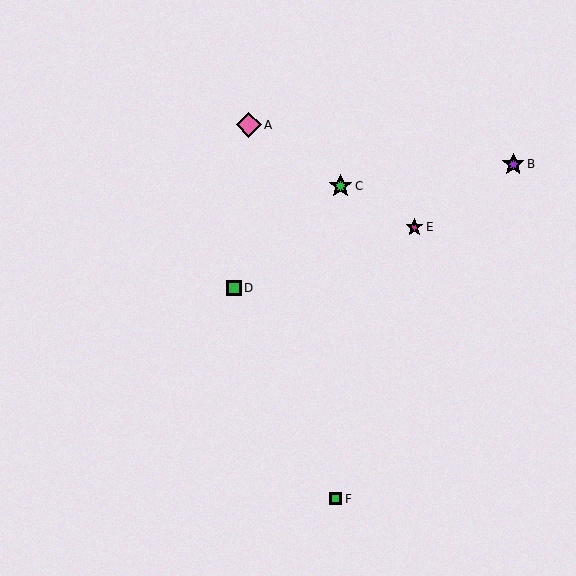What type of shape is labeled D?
Shape D is a green square.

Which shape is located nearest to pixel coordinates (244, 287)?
The green square (labeled D) at (234, 288) is nearest to that location.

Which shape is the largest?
The pink diamond (labeled A) is the largest.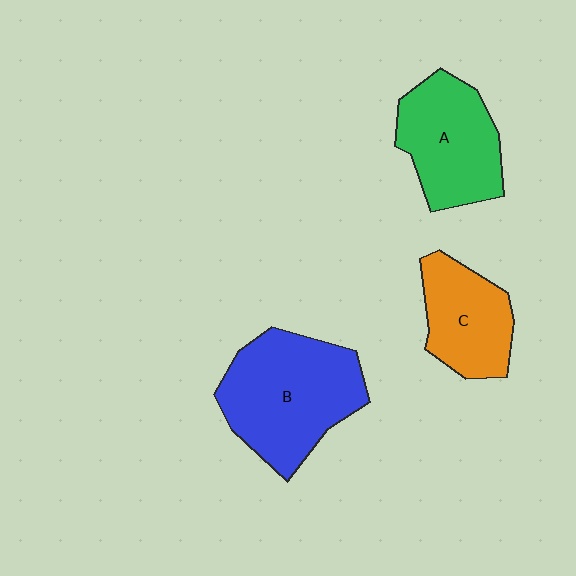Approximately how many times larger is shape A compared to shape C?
Approximately 1.2 times.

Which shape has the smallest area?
Shape C (orange).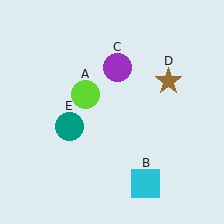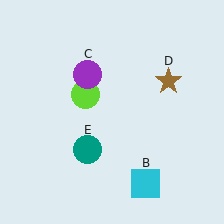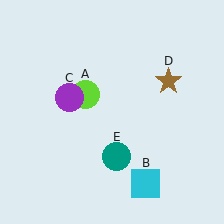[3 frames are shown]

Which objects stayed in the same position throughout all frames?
Lime circle (object A) and cyan square (object B) and brown star (object D) remained stationary.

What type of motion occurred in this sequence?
The purple circle (object C), teal circle (object E) rotated counterclockwise around the center of the scene.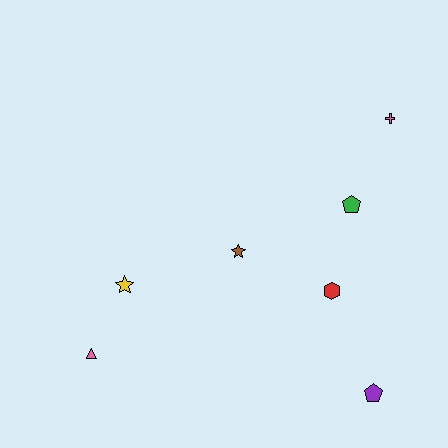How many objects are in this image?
There are 7 objects.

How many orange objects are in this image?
There are no orange objects.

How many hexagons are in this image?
There is 1 hexagon.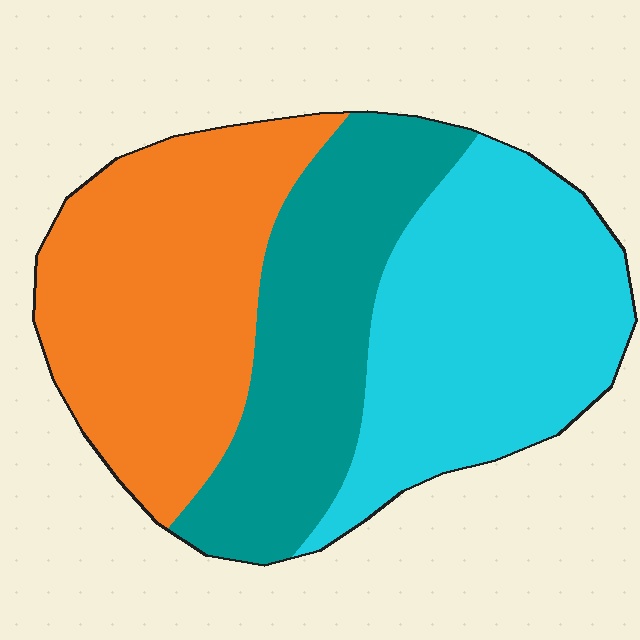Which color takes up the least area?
Teal, at roughly 30%.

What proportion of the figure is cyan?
Cyan covers about 35% of the figure.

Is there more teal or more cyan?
Cyan.